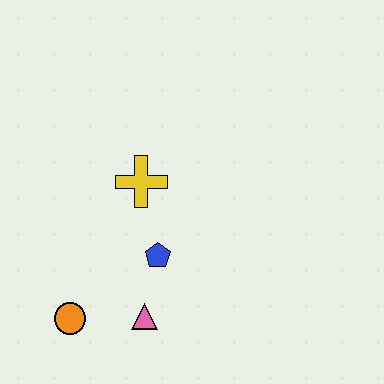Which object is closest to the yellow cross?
The blue pentagon is closest to the yellow cross.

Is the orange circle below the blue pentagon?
Yes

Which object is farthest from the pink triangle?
The yellow cross is farthest from the pink triangle.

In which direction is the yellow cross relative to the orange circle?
The yellow cross is above the orange circle.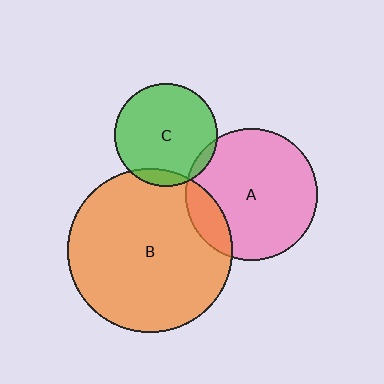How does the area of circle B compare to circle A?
Approximately 1.5 times.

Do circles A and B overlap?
Yes.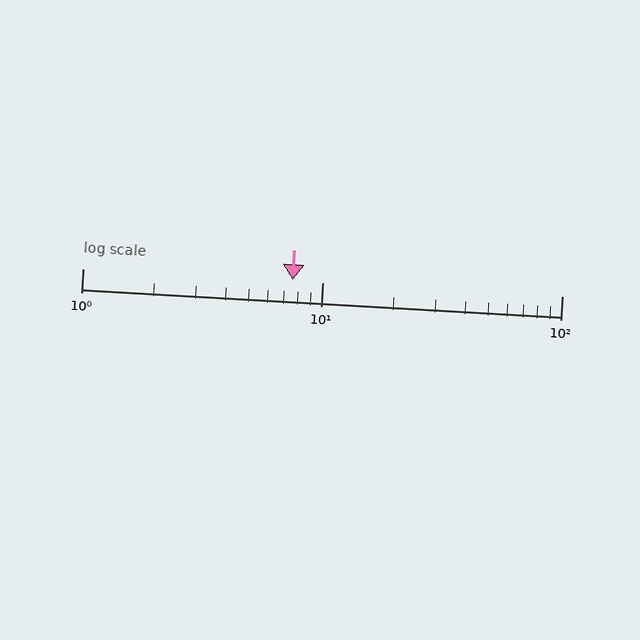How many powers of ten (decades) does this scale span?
The scale spans 2 decades, from 1 to 100.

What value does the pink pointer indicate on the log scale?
The pointer indicates approximately 7.5.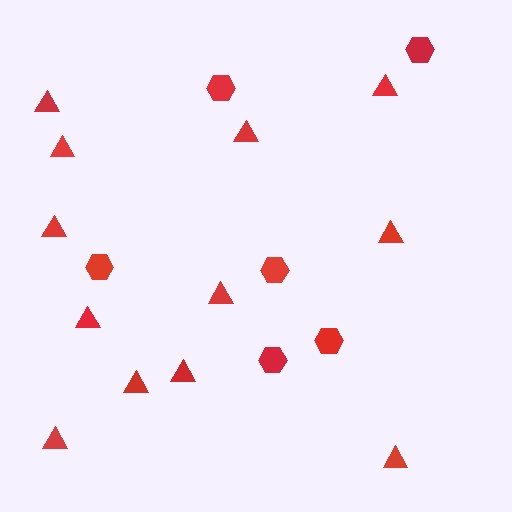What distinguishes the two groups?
There are 2 groups: one group of triangles (12) and one group of hexagons (6).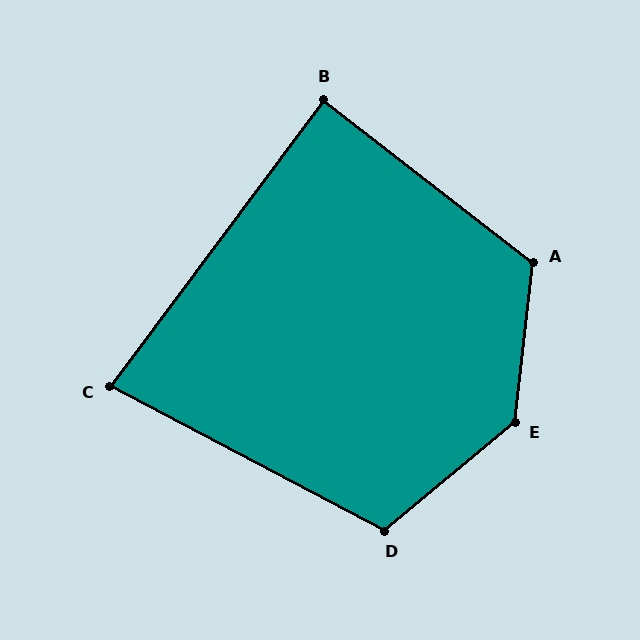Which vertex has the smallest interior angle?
C, at approximately 81 degrees.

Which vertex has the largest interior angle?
E, at approximately 136 degrees.